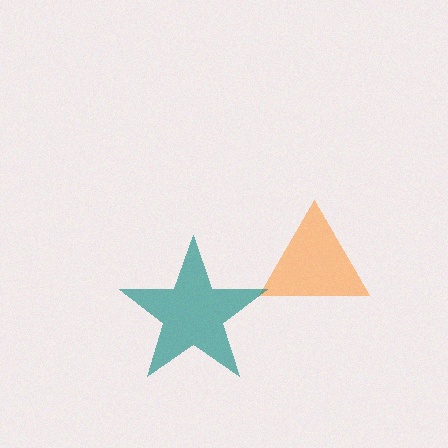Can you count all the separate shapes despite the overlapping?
Yes, there are 2 separate shapes.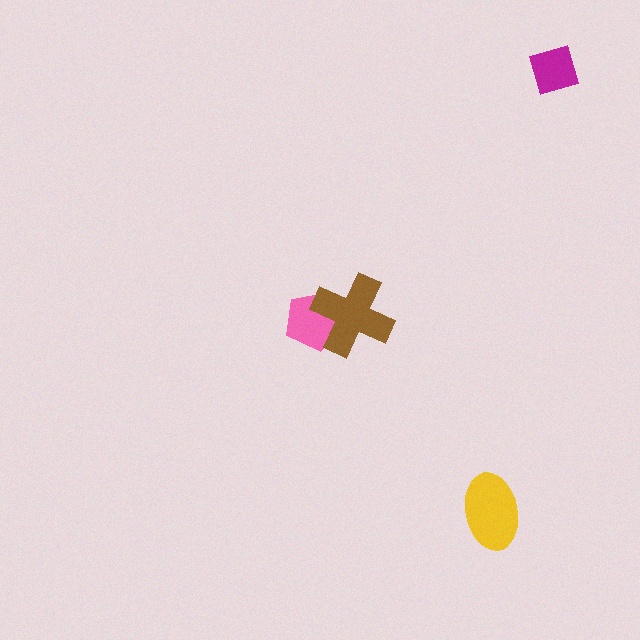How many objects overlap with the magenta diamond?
0 objects overlap with the magenta diamond.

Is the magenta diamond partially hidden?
No, no other shape covers it.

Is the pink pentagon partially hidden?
Yes, it is partially covered by another shape.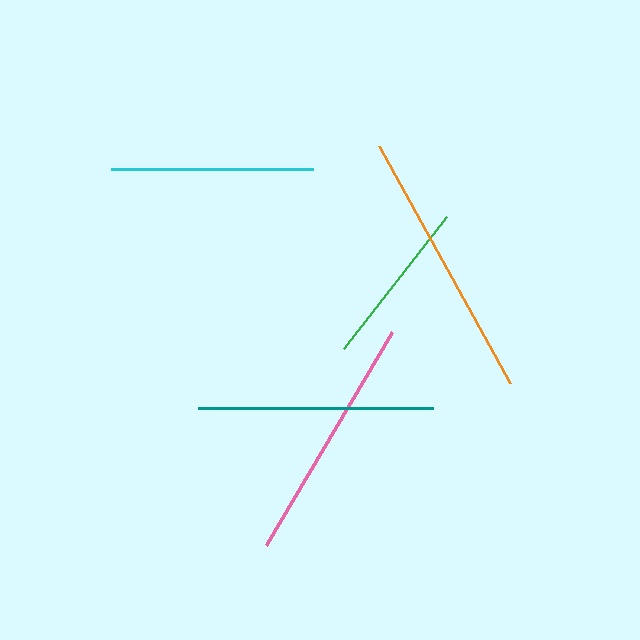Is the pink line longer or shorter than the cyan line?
The pink line is longer than the cyan line.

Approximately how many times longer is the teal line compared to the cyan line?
The teal line is approximately 1.2 times the length of the cyan line.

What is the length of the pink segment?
The pink segment is approximately 247 pixels long.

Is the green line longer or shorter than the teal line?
The teal line is longer than the green line.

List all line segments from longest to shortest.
From longest to shortest: orange, pink, teal, cyan, green.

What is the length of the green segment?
The green segment is approximately 168 pixels long.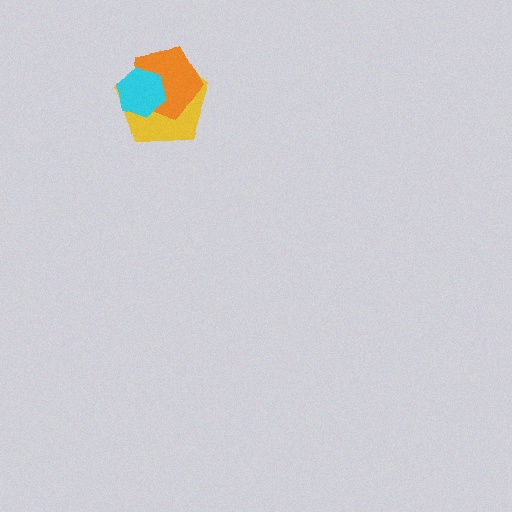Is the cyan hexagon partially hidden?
No, no other shape covers it.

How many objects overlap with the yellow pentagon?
2 objects overlap with the yellow pentagon.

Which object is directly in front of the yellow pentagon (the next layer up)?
The orange pentagon is directly in front of the yellow pentagon.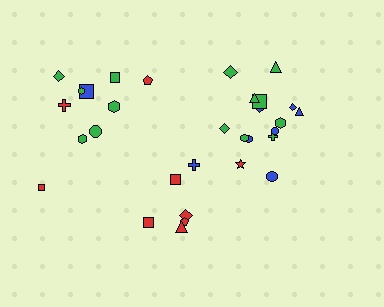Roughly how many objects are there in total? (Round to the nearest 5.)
Roughly 30 objects in total.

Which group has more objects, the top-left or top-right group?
The top-right group.